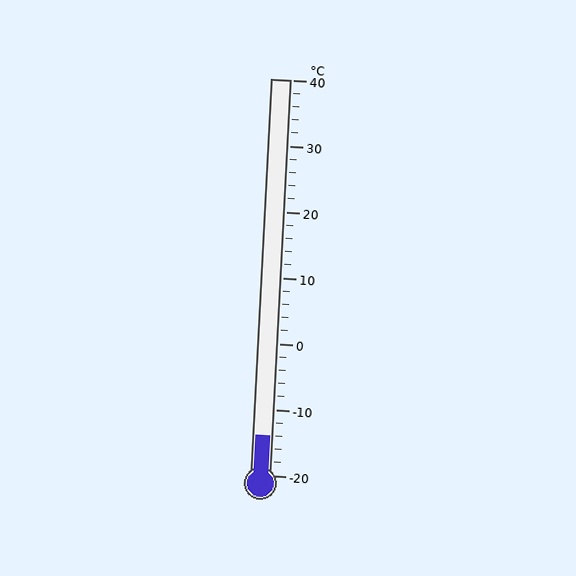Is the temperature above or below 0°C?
The temperature is below 0°C.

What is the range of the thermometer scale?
The thermometer scale ranges from -20°C to 40°C.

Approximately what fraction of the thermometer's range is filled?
The thermometer is filled to approximately 10% of its range.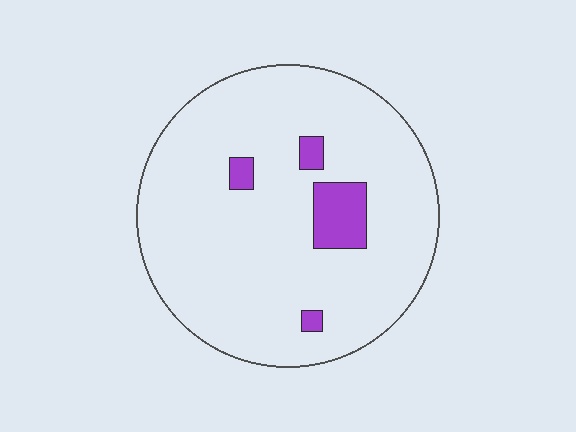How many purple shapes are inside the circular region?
4.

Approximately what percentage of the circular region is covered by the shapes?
Approximately 10%.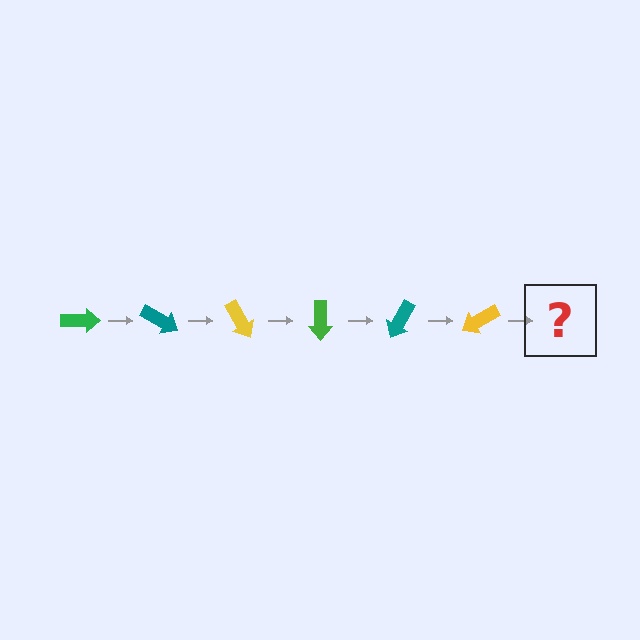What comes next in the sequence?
The next element should be a green arrow, rotated 180 degrees from the start.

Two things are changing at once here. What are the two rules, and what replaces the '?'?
The two rules are that it rotates 30 degrees each step and the color cycles through green, teal, and yellow. The '?' should be a green arrow, rotated 180 degrees from the start.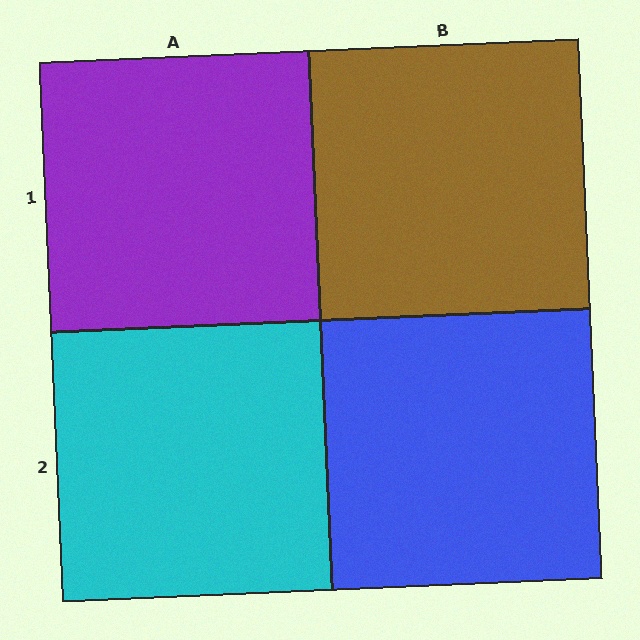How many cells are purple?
1 cell is purple.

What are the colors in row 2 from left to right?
Cyan, blue.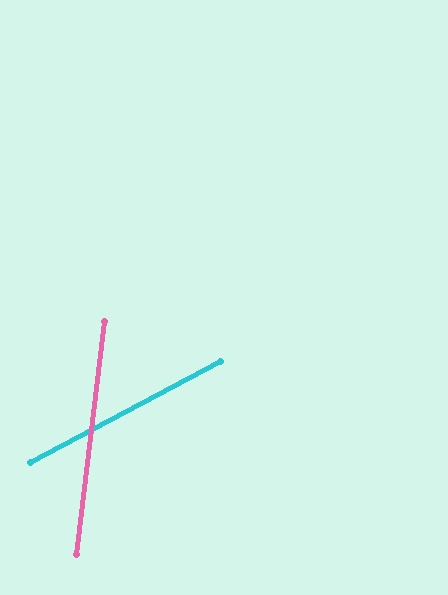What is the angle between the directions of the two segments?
Approximately 55 degrees.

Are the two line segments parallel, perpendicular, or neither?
Neither parallel nor perpendicular — they differ by about 55°.